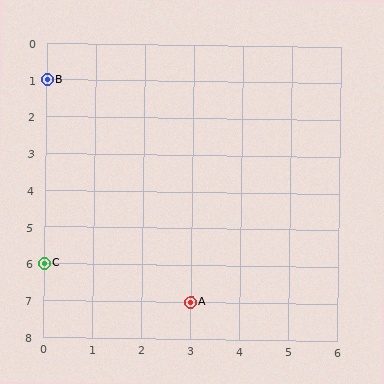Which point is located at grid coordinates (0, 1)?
Point B is at (0, 1).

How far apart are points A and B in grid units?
Points A and B are 3 columns and 6 rows apart (about 6.7 grid units diagonally).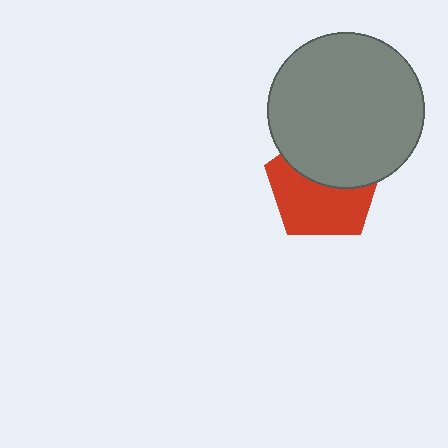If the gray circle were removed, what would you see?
You would see the complete red pentagon.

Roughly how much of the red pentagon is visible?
About half of it is visible (roughly 56%).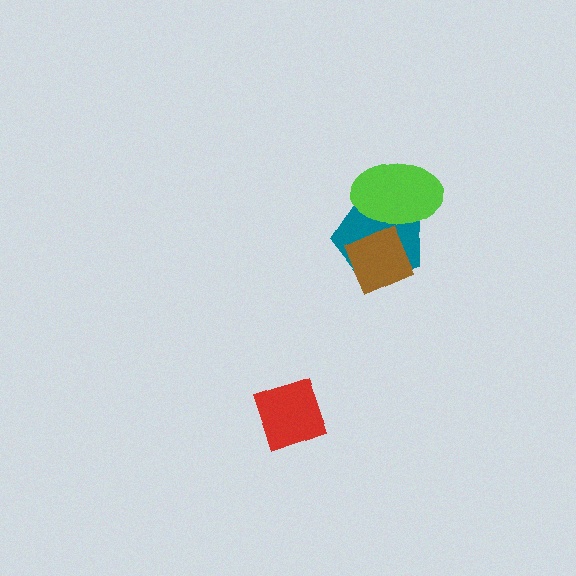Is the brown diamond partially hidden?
Yes, it is partially covered by another shape.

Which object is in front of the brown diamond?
The lime ellipse is in front of the brown diamond.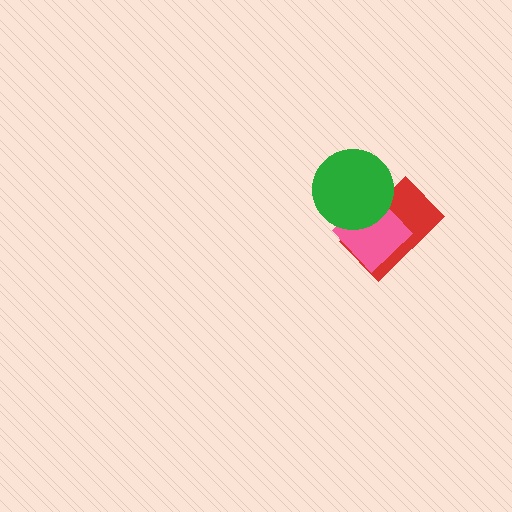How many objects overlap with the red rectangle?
2 objects overlap with the red rectangle.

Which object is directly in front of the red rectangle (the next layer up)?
The pink diamond is directly in front of the red rectangle.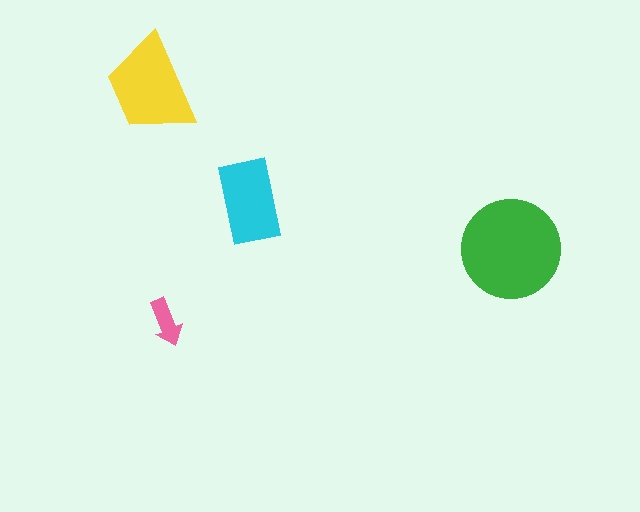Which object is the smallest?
The pink arrow.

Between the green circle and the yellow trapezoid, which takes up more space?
The green circle.